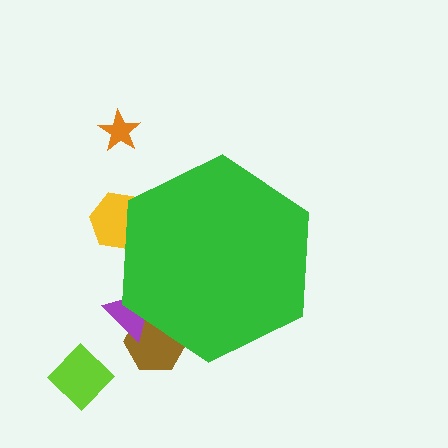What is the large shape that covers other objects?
A green hexagon.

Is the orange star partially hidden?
No, the orange star is fully visible.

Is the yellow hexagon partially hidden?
Yes, the yellow hexagon is partially hidden behind the green hexagon.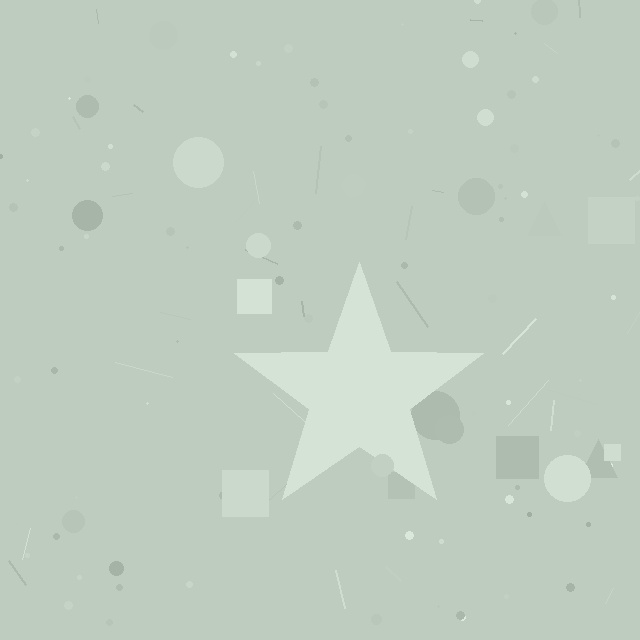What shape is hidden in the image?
A star is hidden in the image.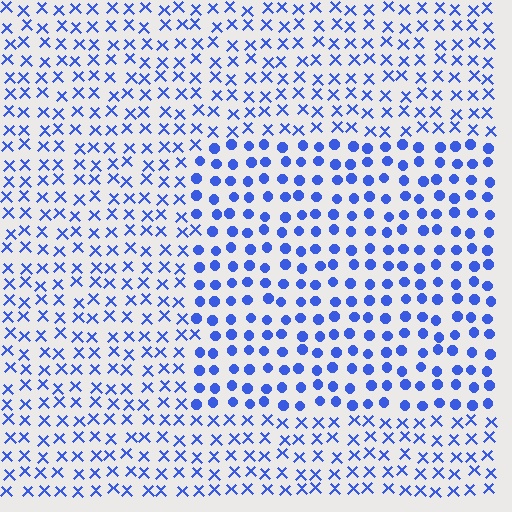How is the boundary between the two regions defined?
The boundary is defined by a change in element shape: circles inside vs. X marks outside. All elements share the same color and spacing.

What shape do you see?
I see a rectangle.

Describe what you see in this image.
The image is filled with small blue elements arranged in a uniform grid. A rectangle-shaped region contains circles, while the surrounding area contains X marks. The boundary is defined purely by the change in element shape.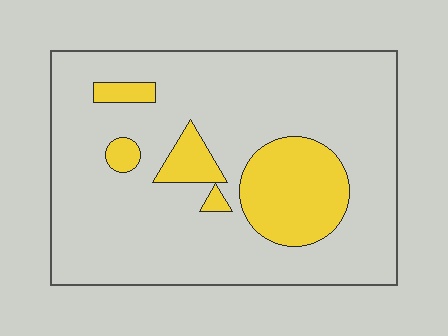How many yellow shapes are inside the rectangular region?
5.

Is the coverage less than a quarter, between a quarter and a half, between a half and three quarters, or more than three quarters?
Less than a quarter.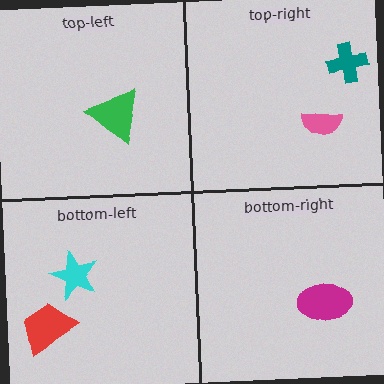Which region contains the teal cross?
The top-right region.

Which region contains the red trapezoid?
The bottom-left region.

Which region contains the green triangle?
The top-left region.